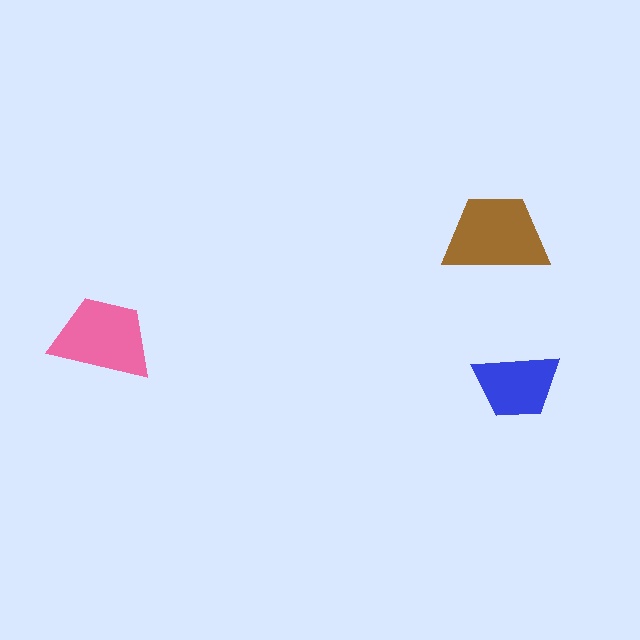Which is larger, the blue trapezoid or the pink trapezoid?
The pink one.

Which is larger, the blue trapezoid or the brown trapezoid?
The brown one.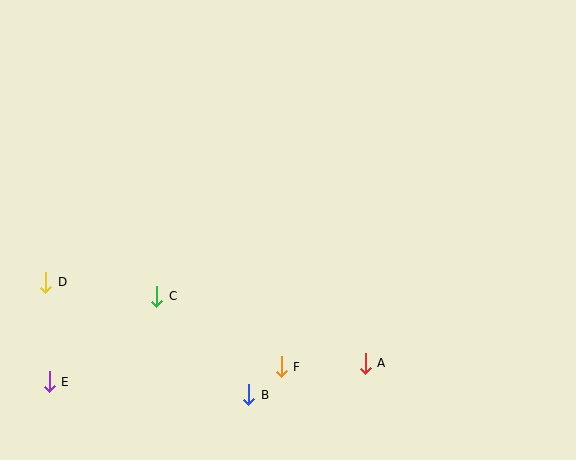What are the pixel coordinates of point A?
Point A is at (365, 363).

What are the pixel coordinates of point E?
Point E is at (49, 382).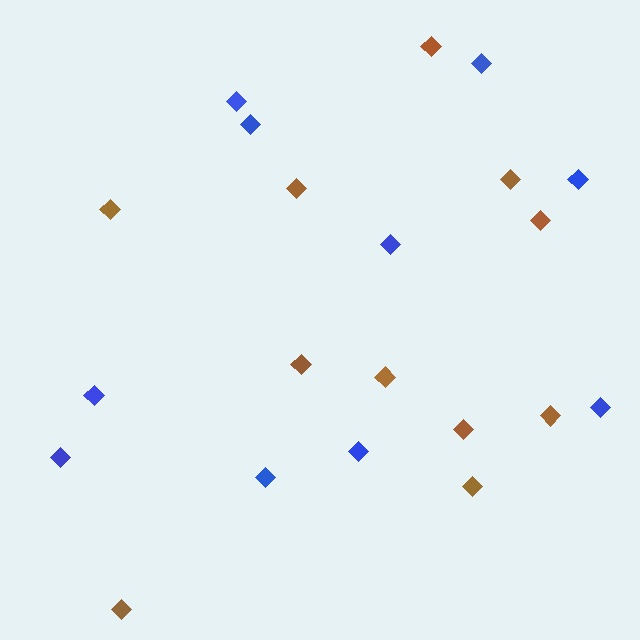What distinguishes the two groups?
There are 2 groups: one group of brown diamonds (11) and one group of blue diamonds (10).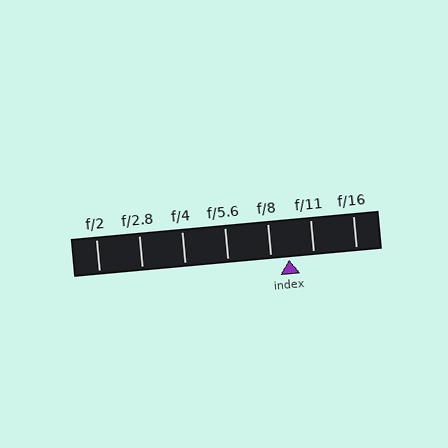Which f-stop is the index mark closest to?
The index mark is closest to f/8.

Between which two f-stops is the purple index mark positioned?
The index mark is between f/8 and f/11.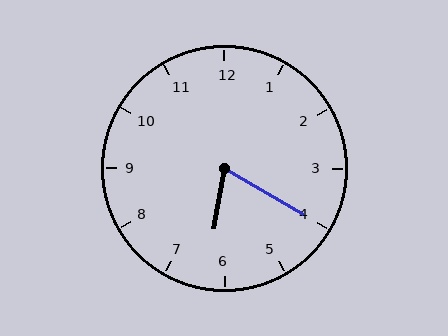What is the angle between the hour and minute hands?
Approximately 70 degrees.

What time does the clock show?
6:20.